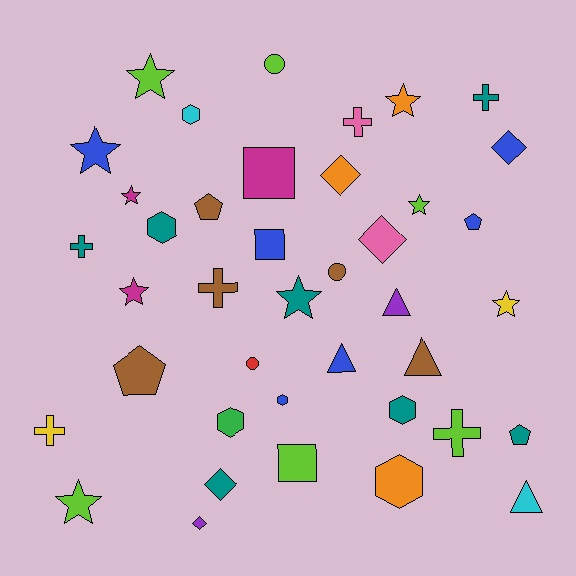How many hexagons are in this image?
There are 6 hexagons.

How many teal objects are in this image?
There are 7 teal objects.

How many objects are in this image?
There are 40 objects.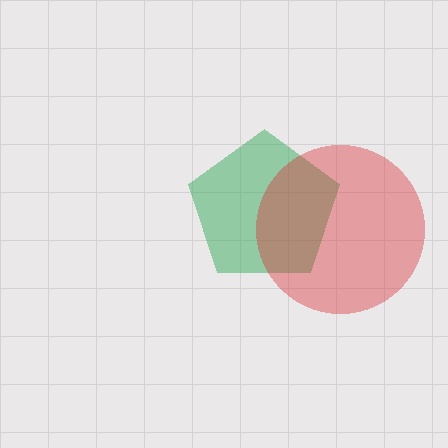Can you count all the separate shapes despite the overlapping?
Yes, there are 2 separate shapes.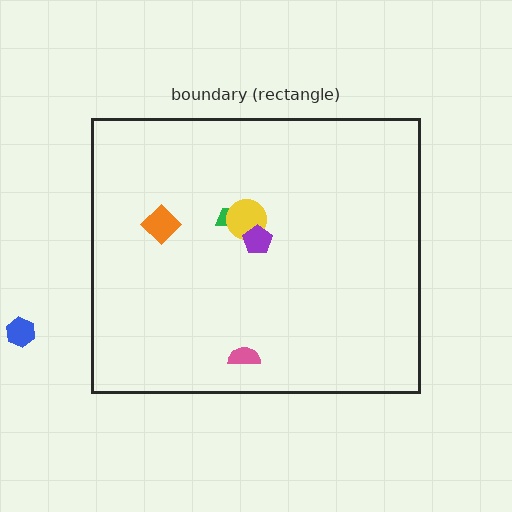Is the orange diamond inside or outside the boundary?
Inside.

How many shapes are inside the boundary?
5 inside, 1 outside.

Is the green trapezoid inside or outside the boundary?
Inside.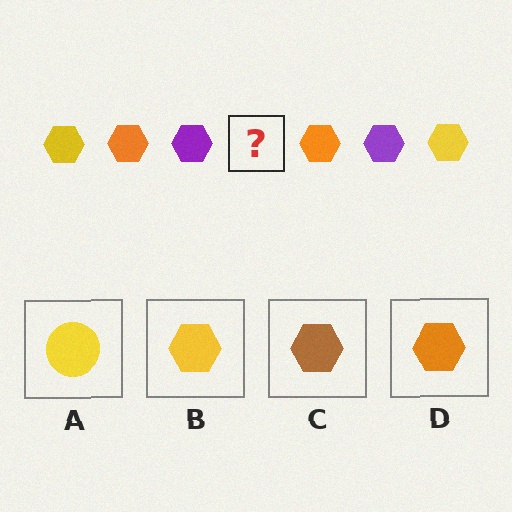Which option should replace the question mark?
Option B.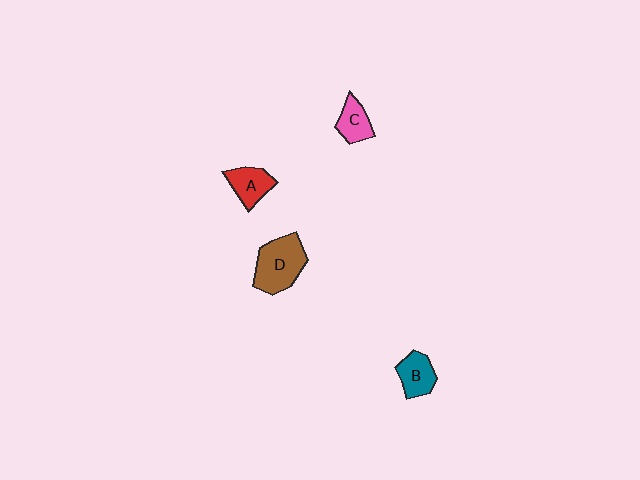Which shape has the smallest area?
Shape C (pink).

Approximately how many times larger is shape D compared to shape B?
Approximately 1.7 times.